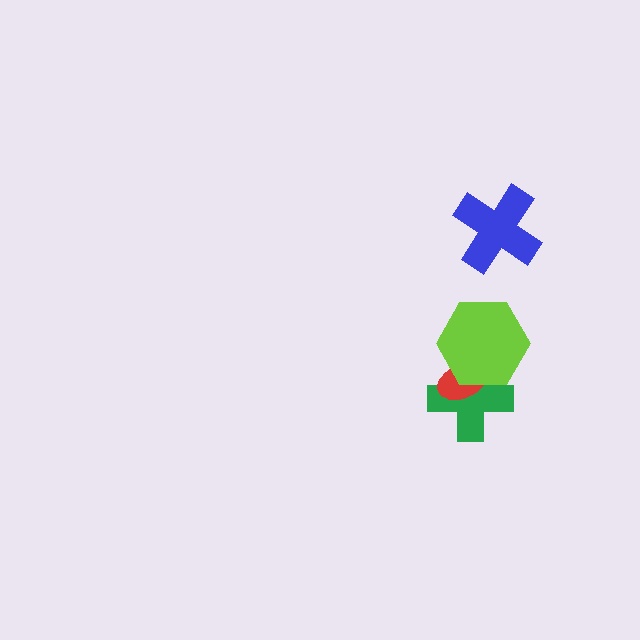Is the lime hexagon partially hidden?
No, no other shape covers it.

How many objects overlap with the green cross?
2 objects overlap with the green cross.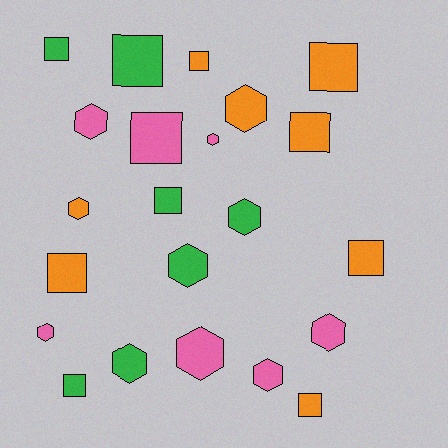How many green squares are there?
There are 4 green squares.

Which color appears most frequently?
Orange, with 8 objects.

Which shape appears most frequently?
Hexagon, with 11 objects.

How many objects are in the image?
There are 22 objects.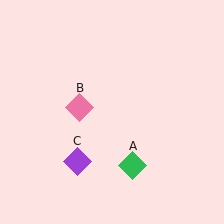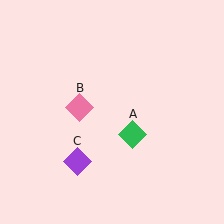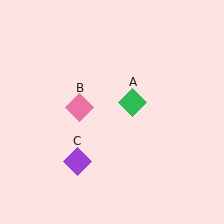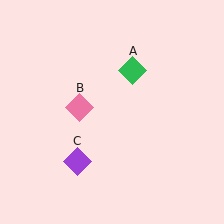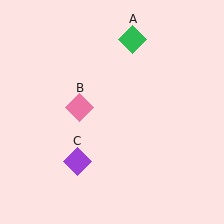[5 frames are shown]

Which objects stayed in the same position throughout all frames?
Pink diamond (object B) and purple diamond (object C) remained stationary.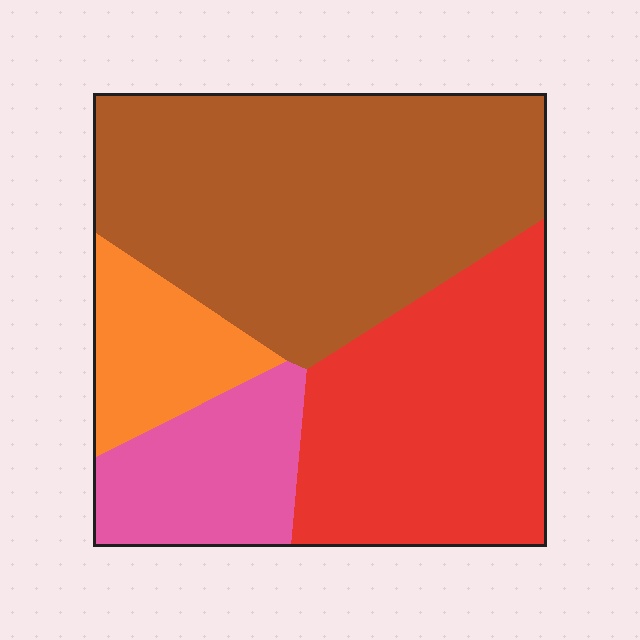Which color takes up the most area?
Brown, at roughly 45%.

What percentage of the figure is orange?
Orange covers about 10% of the figure.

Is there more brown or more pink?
Brown.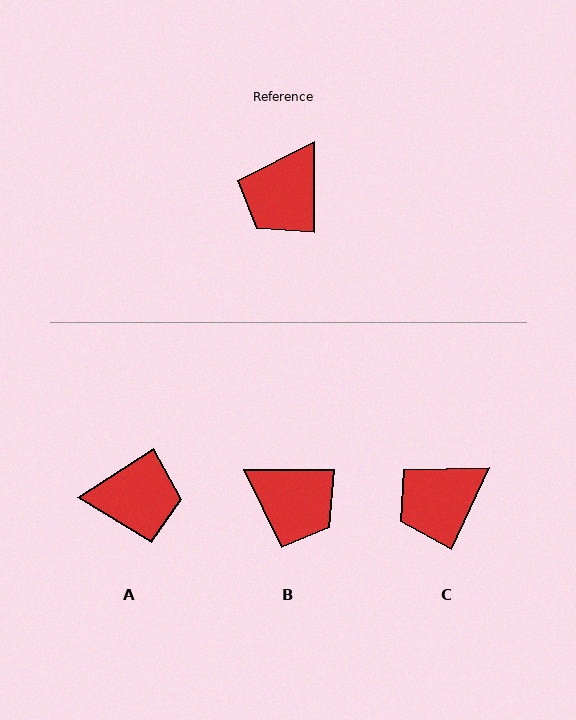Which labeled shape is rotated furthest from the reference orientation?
A, about 123 degrees away.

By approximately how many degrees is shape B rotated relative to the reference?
Approximately 90 degrees counter-clockwise.